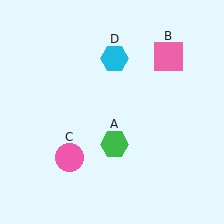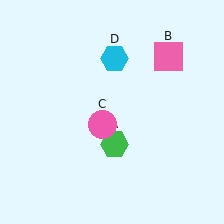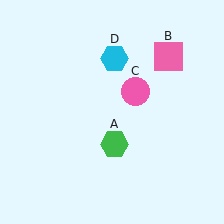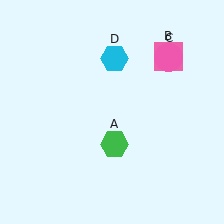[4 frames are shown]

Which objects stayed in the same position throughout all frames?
Green hexagon (object A) and pink square (object B) and cyan hexagon (object D) remained stationary.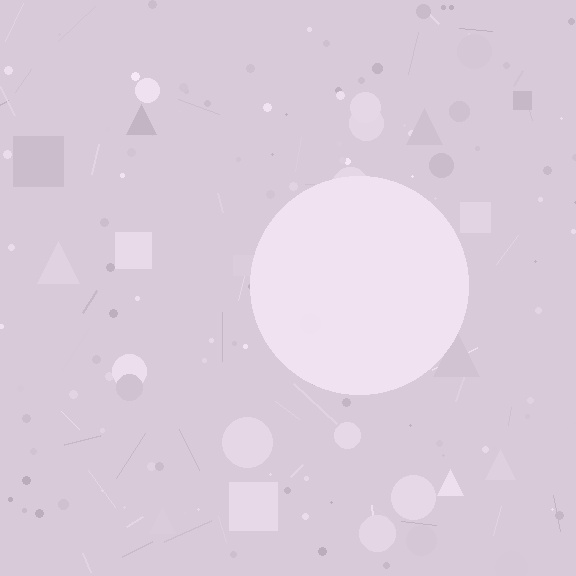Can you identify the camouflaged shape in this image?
The camouflaged shape is a circle.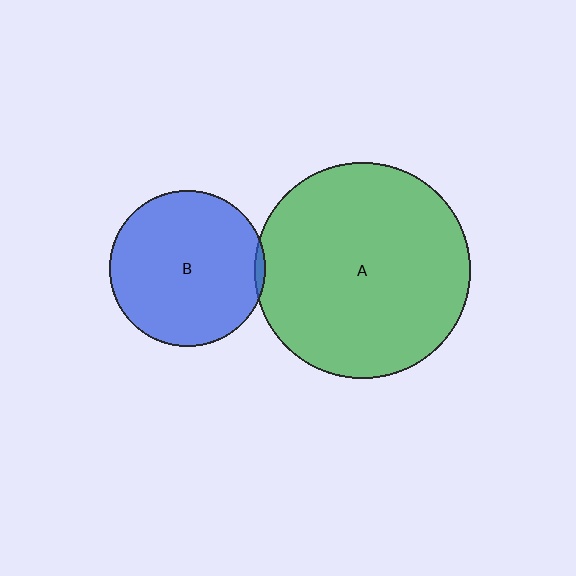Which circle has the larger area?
Circle A (green).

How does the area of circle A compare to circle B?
Approximately 1.9 times.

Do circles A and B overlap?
Yes.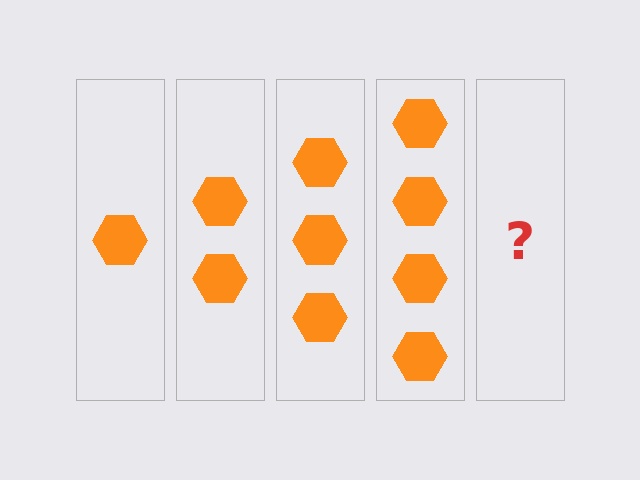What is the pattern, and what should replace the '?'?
The pattern is that each step adds one more hexagon. The '?' should be 5 hexagons.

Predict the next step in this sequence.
The next step is 5 hexagons.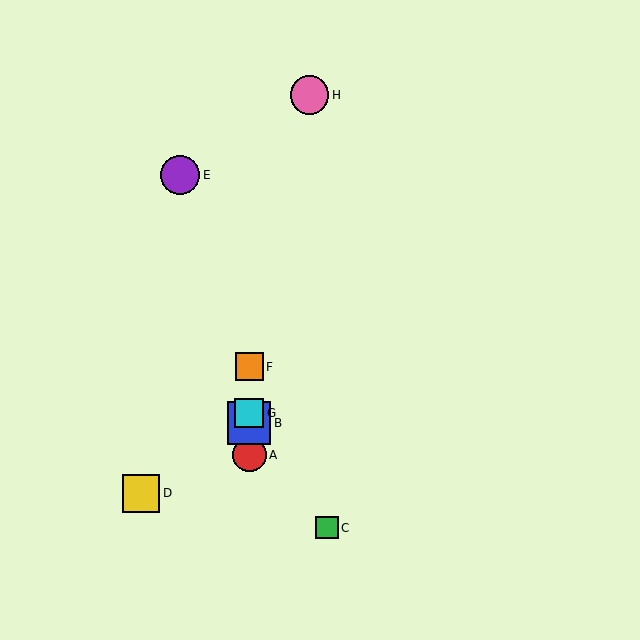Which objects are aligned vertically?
Objects A, B, F, G are aligned vertically.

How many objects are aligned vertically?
4 objects (A, B, F, G) are aligned vertically.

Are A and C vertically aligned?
No, A is at x≈249 and C is at x≈327.